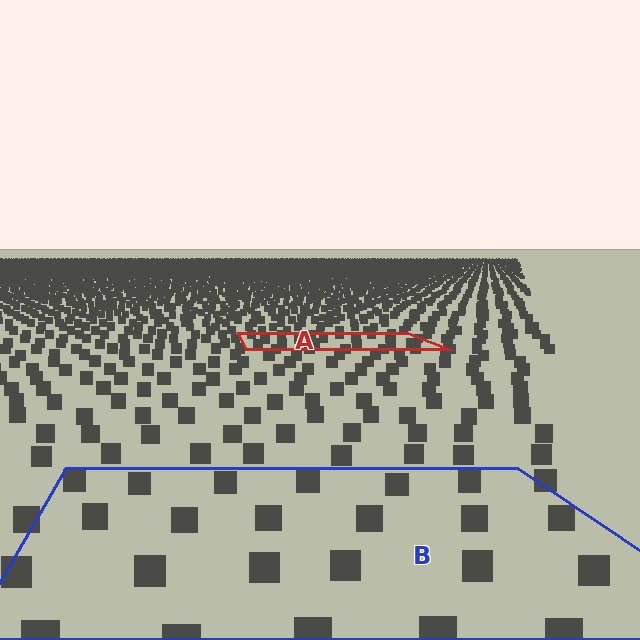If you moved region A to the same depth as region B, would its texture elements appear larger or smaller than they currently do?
They would appear larger. At a closer depth, the same texture elements are projected at a bigger on-screen size.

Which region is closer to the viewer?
Region B is closer. The texture elements there are larger and more spread out.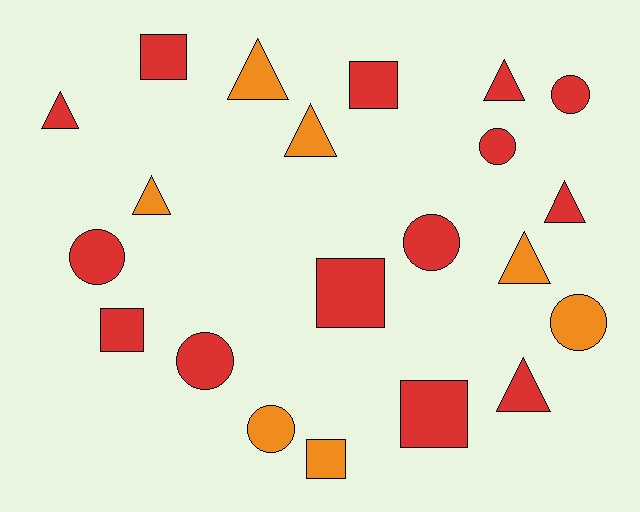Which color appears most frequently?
Red, with 14 objects.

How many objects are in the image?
There are 21 objects.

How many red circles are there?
There are 5 red circles.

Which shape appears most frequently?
Triangle, with 8 objects.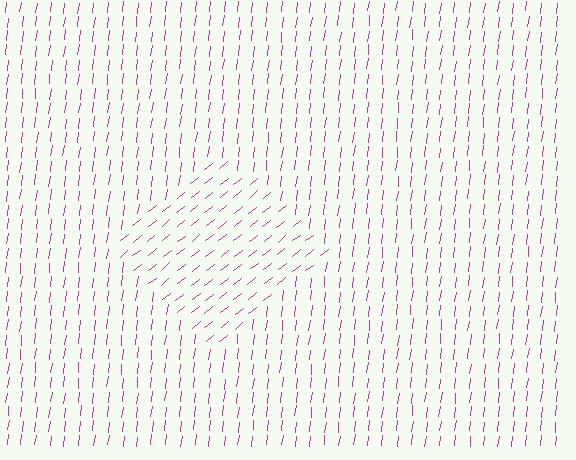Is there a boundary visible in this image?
Yes, there is a texture boundary formed by a change in line orientation.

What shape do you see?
I see a diamond.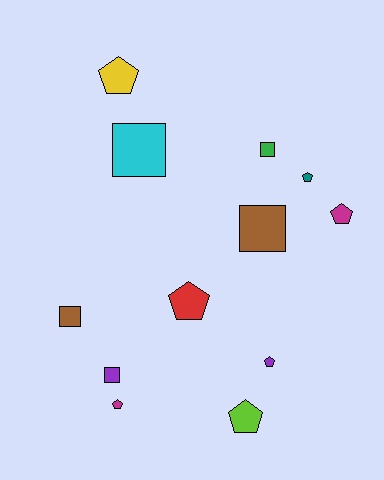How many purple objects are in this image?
There are 2 purple objects.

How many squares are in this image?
There are 5 squares.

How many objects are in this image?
There are 12 objects.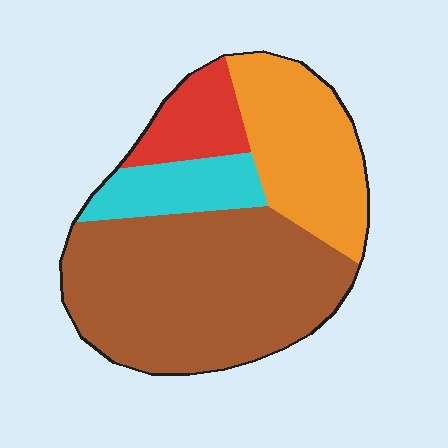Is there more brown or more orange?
Brown.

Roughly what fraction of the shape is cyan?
Cyan covers around 10% of the shape.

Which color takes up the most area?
Brown, at roughly 50%.